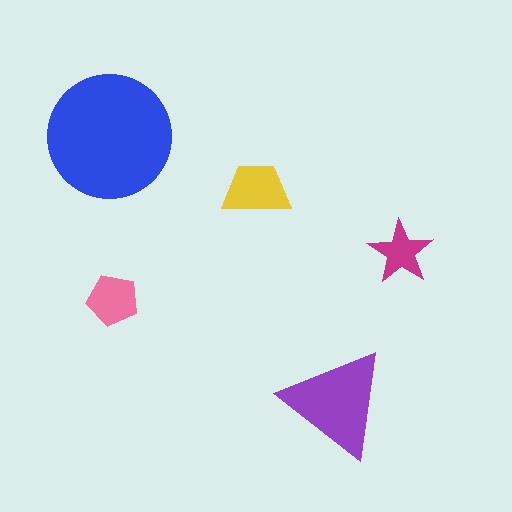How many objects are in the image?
There are 5 objects in the image.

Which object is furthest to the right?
The magenta star is rightmost.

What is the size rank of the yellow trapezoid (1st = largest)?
3rd.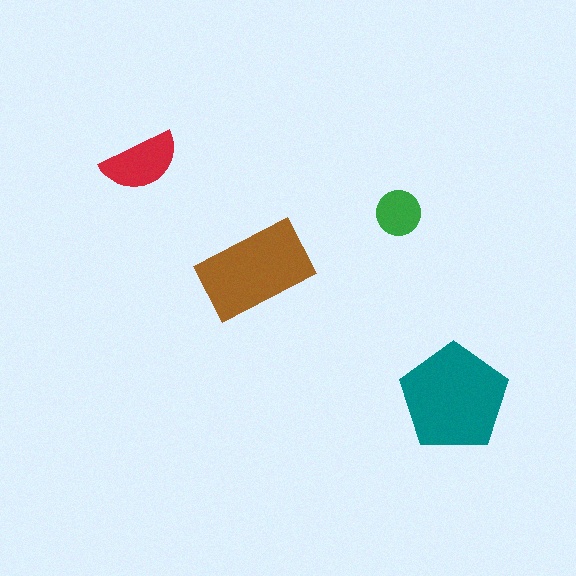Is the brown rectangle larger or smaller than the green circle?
Larger.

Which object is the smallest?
The green circle.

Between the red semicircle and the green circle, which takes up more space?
The red semicircle.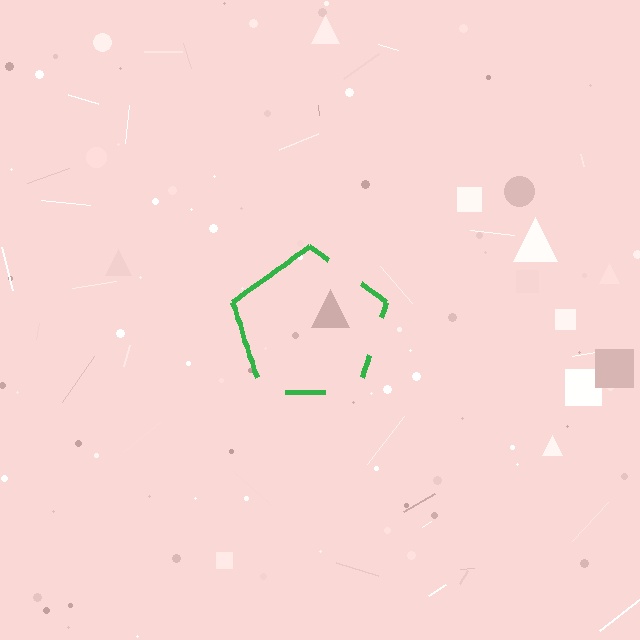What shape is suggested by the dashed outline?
The dashed outline suggests a pentagon.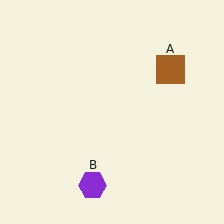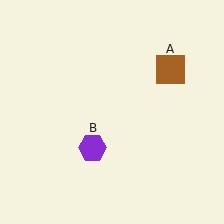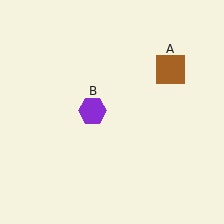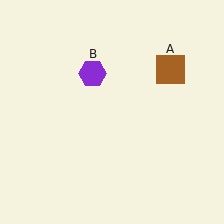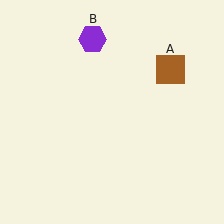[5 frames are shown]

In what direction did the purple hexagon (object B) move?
The purple hexagon (object B) moved up.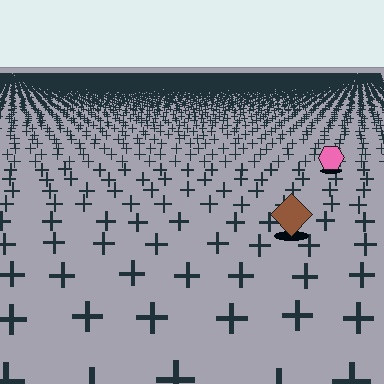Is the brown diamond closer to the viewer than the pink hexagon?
Yes. The brown diamond is closer — you can tell from the texture gradient: the ground texture is coarser near it.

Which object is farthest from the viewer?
The pink hexagon is farthest from the viewer. It appears smaller and the ground texture around it is denser.